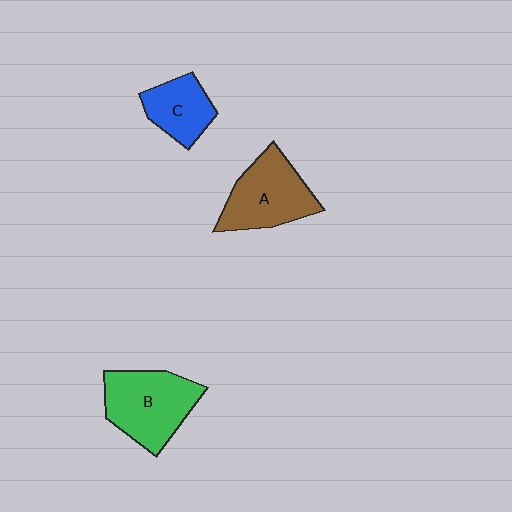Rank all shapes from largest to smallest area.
From largest to smallest: B (green), A (brown), C (blue).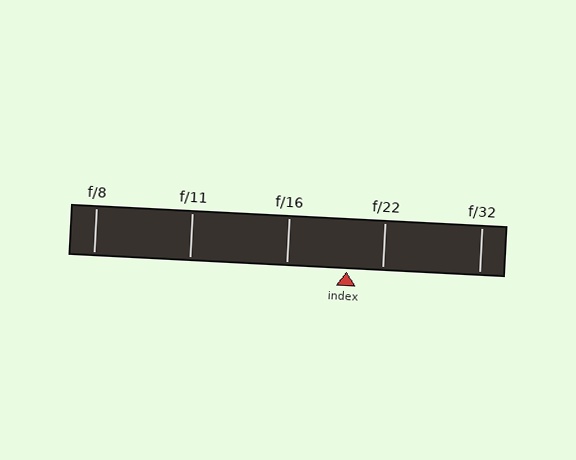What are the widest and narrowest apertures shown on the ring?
The widest aperture shown is f/8 and the narrowest is f/32.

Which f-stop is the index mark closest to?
The index mark is closest to f/22.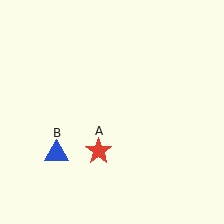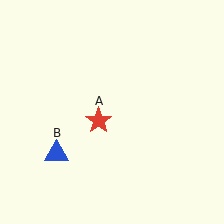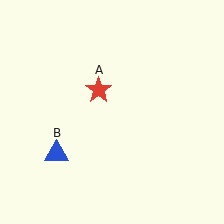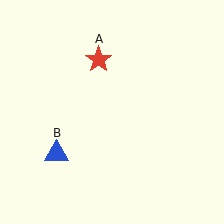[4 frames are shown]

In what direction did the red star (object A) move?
The red star (object A) moved up.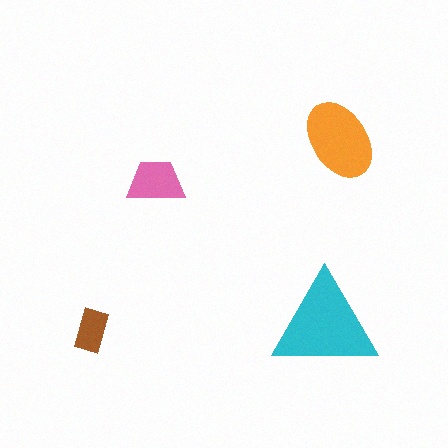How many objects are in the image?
There are 4 objects in the image.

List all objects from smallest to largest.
The brown rectangle, the pink trapezoid, the orange ellipse, the cyan triangle.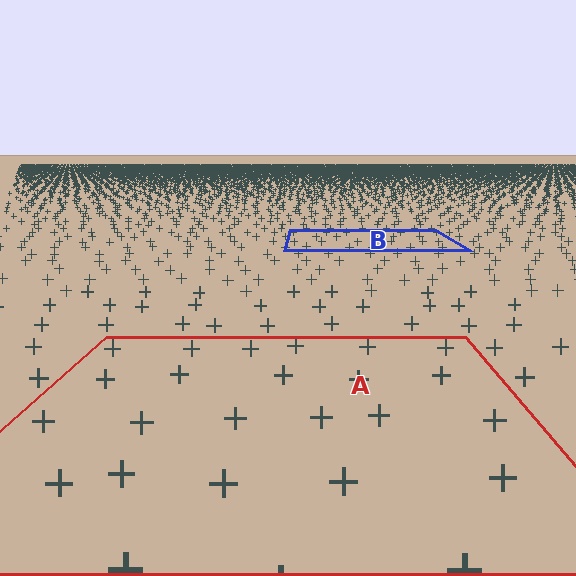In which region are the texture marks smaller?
The texture marks are smaller in region B, because it is farther away.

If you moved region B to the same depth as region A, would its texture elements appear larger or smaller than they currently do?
They would appear larger. At a closer depth, the same texture elements are projected at a bigger on-screen size.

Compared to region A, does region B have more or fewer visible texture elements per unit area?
Region B has more texture elements per unit area — they are packed more densely because it is farther away.